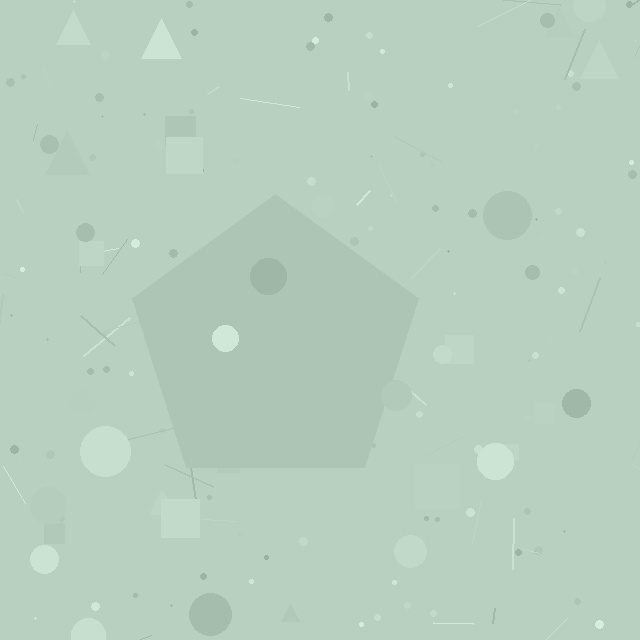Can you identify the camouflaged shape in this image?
The camouflaged shape is a pentagon.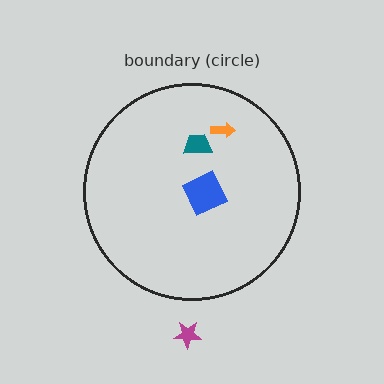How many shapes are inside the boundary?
3 inside, 1 outside.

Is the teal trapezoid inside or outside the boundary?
Inside.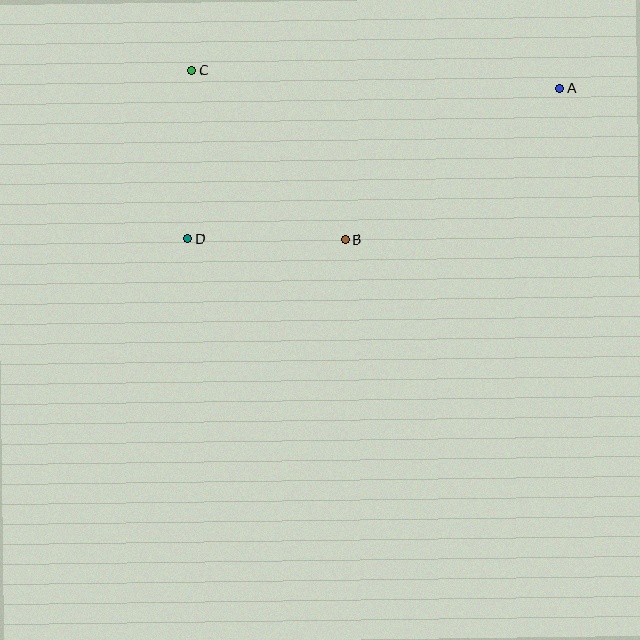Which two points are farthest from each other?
Points A and D are farthest from each other.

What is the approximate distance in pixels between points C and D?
The distance between C and D is approximately 168 pixels.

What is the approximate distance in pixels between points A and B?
The distance between A and B is approximately 263 pixels.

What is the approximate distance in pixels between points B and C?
The distance between B and C is approximately 229 pixels.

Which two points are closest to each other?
Points B and D are closest to each other.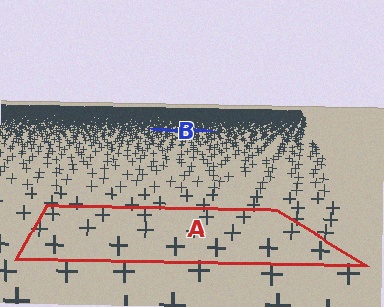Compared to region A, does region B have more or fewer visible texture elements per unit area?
Region B has more texture elements per unit area — they are packed more densely because it is farther away.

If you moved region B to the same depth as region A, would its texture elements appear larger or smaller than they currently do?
They would appear larger. At a closer depth, the same texture elements are projected at a bigger on-screen size.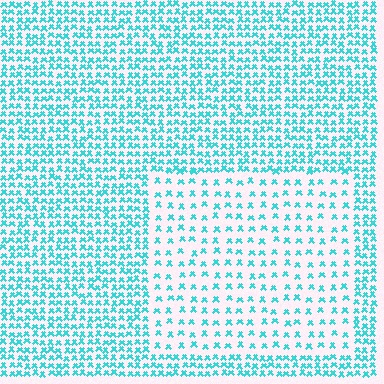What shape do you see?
I see a rectangle.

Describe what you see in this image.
The image contains small cyan elements arranged at two different densities. A rectangle-shaped region is visible where the elements are less densely packed than the surrounding area.